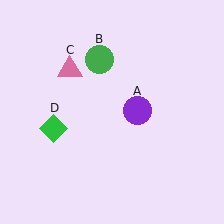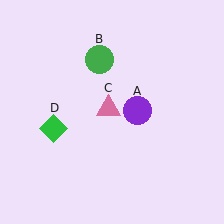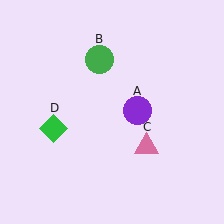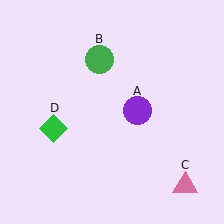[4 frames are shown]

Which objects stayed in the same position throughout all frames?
Purple circle (object A) and green circle (object B) and green diamond (object D) remained stationary.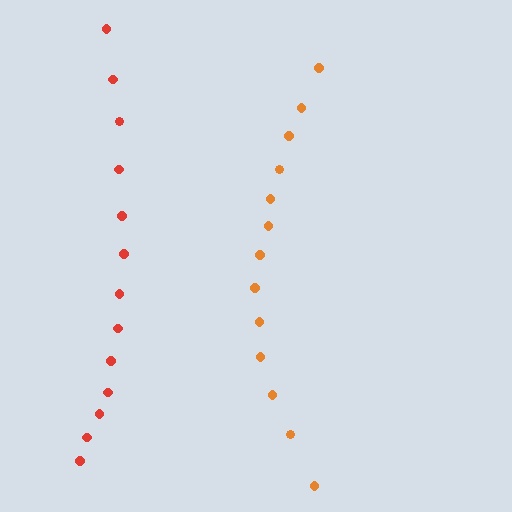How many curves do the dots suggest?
There are 2 distinct paths.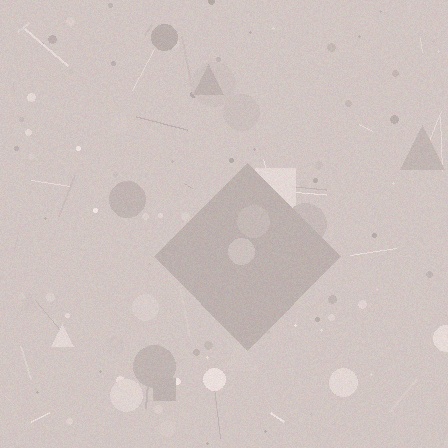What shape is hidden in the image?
A diamond is hidden in the image.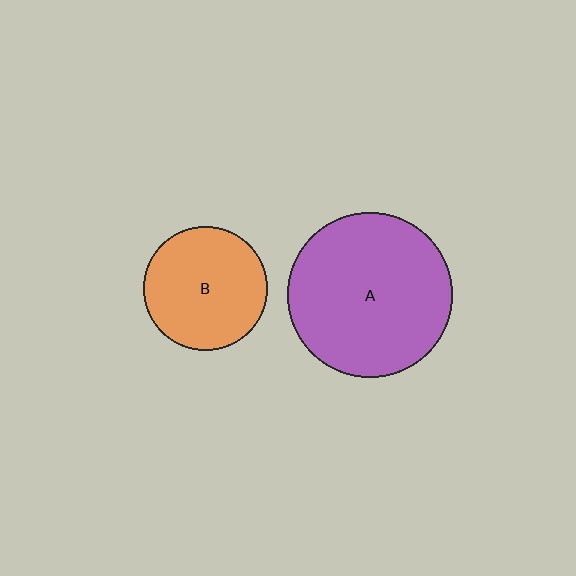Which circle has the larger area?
Circle A (purple).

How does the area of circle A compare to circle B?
Approximately 1.8 times.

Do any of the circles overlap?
No, none of the circles overlap.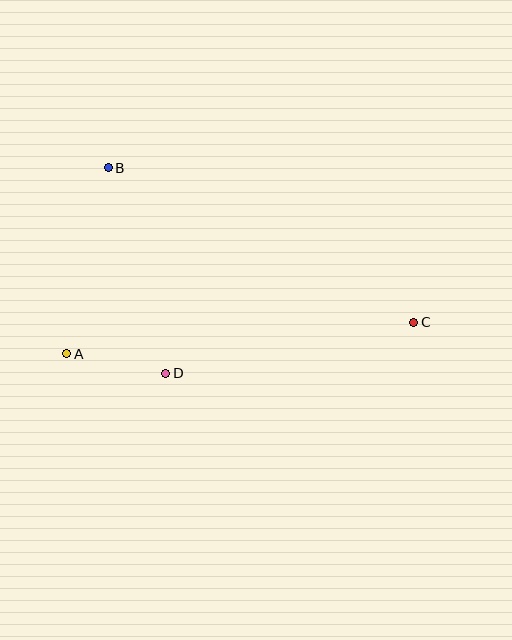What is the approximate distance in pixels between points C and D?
The distance between C and D is approximately 253 pixels.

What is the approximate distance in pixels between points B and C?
The distance between B and C is approximately 343 pixels.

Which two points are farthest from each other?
Points A and C are farthest from each other.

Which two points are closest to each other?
Points A and D are closest to each other.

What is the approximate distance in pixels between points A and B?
The distance between A and B is approximately 191 pixels.